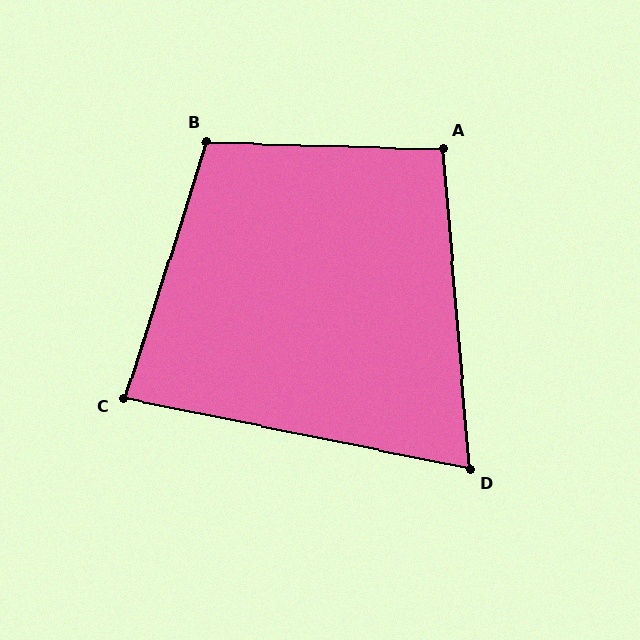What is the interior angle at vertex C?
Approximately 84 degrees (acute).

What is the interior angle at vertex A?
Approximately 96 degrees (obtuse).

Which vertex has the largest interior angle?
B, at approximately 106 degrees.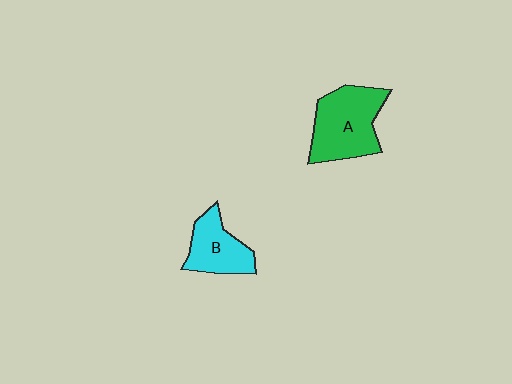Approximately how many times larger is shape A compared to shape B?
Approximately 1.5 times.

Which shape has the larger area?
Shape A (green).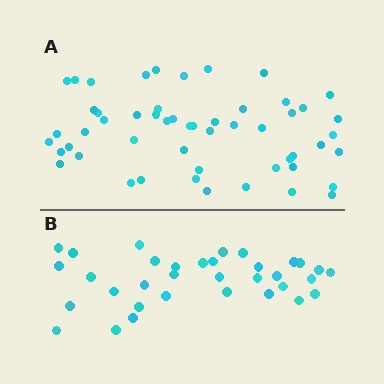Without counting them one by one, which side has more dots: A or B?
Region A (the top region) has more dots.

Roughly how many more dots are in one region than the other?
Region A has approximately 20 more dots than region B.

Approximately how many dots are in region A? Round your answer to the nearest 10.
About 50 dots. (The exact count is 53, which rounds to 50.)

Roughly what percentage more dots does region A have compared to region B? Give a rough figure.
About 55% more.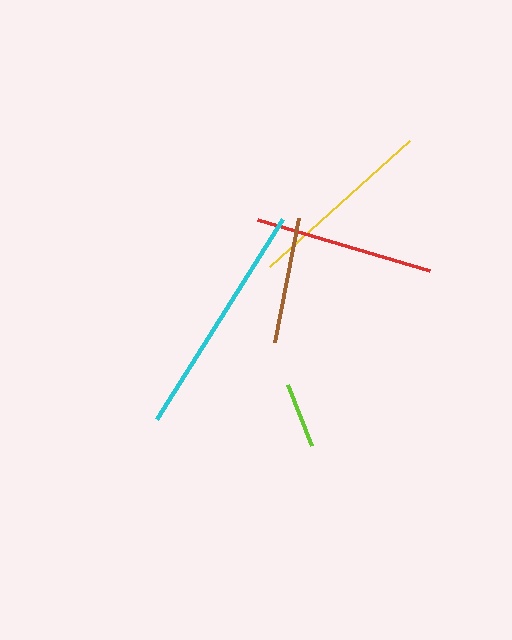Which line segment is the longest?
The cyan line is the longest at approximately 236 pixels.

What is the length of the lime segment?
The lime segment is approximately 66 pixels long.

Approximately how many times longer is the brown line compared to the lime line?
The brown line is approximately 1.9 times the length of the lime line.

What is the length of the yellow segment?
The yellow segment is approximately 188 pixels long.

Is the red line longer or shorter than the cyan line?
The cyan line is longer than the red line.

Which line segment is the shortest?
The lime line is the shortest at approximately 66 pixels.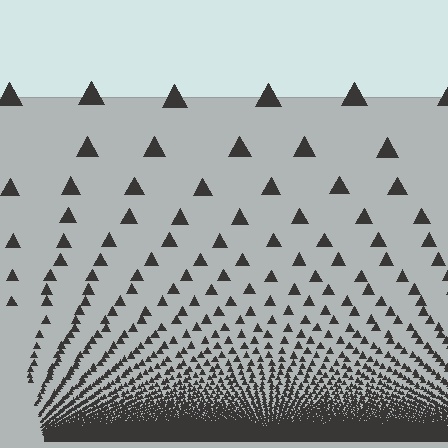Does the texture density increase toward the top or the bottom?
Density increases toward the bottom.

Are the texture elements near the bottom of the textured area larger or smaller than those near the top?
Smaller. The gradient is inverted — elements near the bottom are smaller and denser.